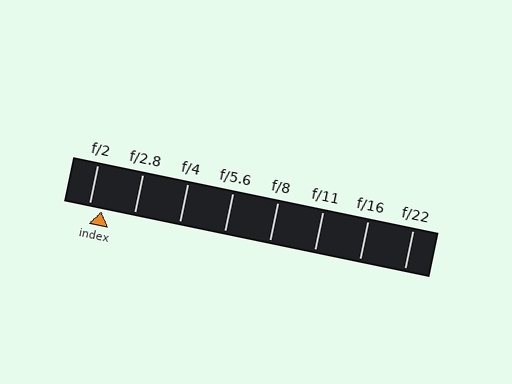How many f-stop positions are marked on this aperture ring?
There are 8 f-stop positions marked.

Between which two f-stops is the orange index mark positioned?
The index mark is between f/2 and f/2.8.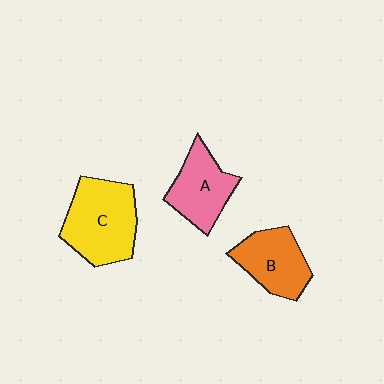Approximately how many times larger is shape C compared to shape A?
Approximately 1.4 times.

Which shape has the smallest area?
Shape A (pink).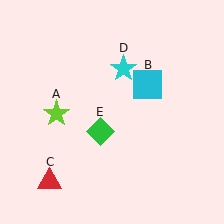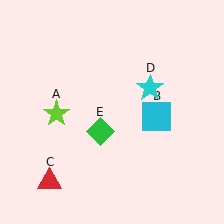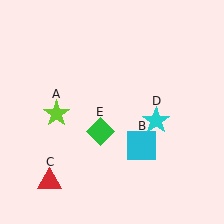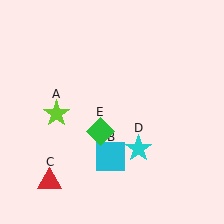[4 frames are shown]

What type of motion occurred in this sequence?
The cyan square (object B), cyan star (object D) rotated clockwise around the center of the scene.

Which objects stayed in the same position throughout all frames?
Lime star (object A) and red triangle (object C) and green diamond (object E) remained stationary.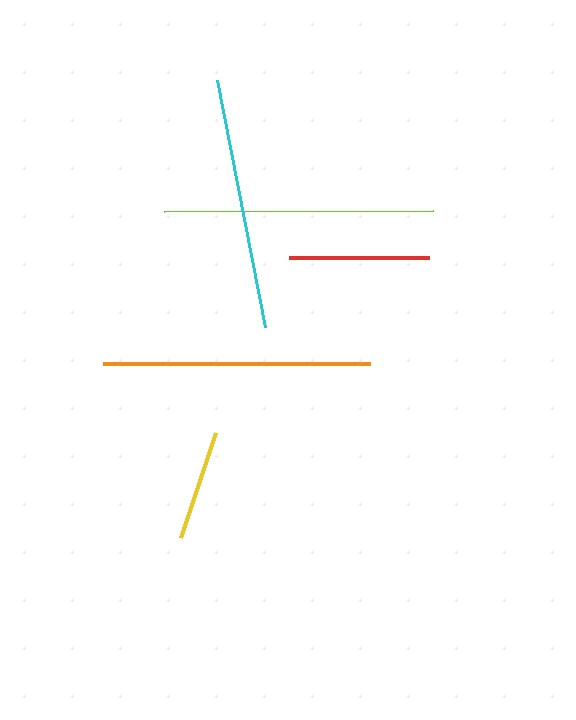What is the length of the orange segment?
The orange segment is approximately 268 pixels long.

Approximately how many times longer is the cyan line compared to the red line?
The cyan line is approximately 1.8 times the length of the red line.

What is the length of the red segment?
The red segment is approximately 140 pixels long.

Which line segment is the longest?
The lime line is the longest at approximately 269 pixels.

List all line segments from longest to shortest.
From longest to shortest: lime, orange, cyan, red, yellow.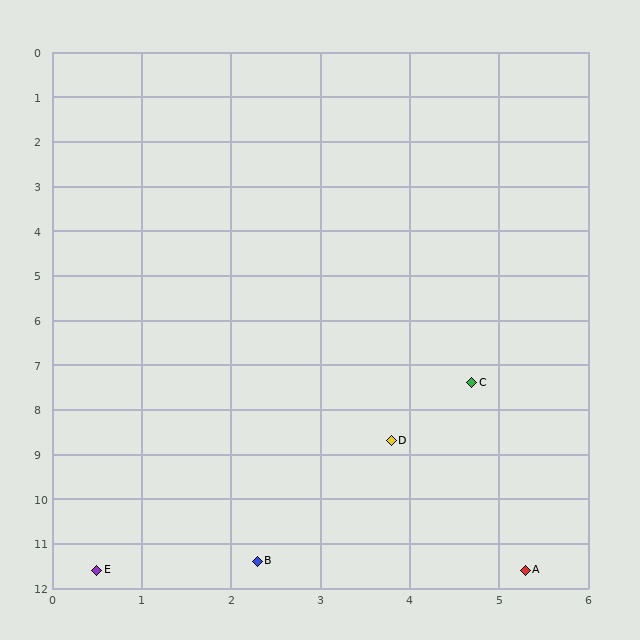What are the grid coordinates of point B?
Point B is at approximately (2.3, 11.4).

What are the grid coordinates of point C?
Point C is at approximately (4.7, 7.4).